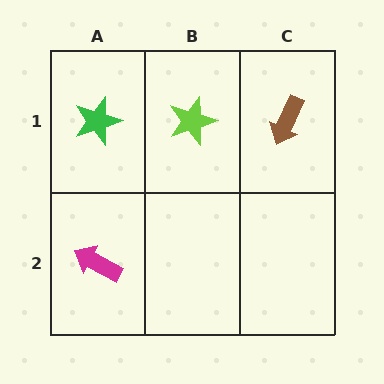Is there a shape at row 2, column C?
No, that cell is empty.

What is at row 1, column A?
A green star.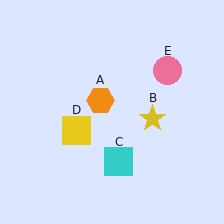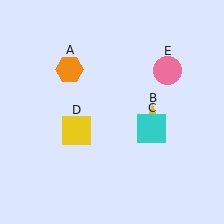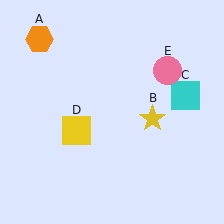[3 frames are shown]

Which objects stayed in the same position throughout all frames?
Yellow star (object B) and yellow square (object D) and pink circle (object E) remained stationary.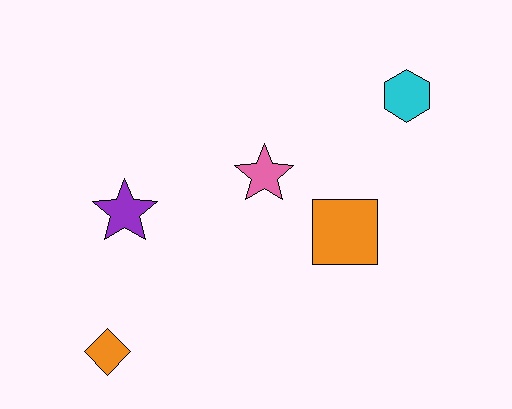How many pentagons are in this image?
There are no pentagons.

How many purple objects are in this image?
There is 1 purple object.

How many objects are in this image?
There are 5 objects.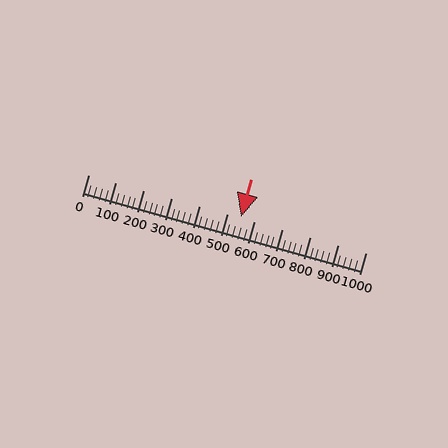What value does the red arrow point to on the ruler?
The red arrow points to approximately 550.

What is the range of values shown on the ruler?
The ruler shows values from 0 to 1000.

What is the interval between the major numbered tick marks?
The major tick marks are spaced 100 units apart.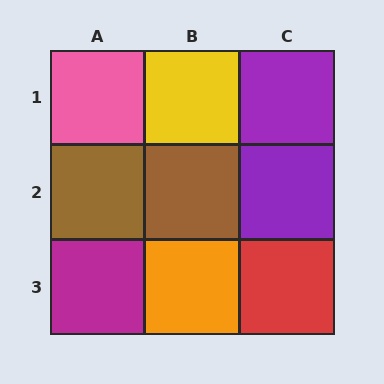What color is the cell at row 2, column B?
Brown.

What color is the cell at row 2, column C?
Purple.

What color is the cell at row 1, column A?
Pink.